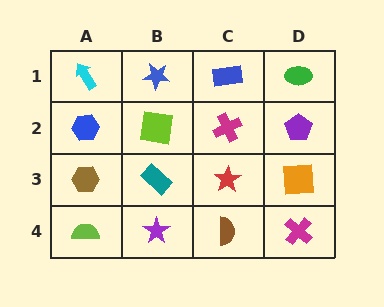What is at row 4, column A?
A lime semicircle.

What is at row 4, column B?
A purple star.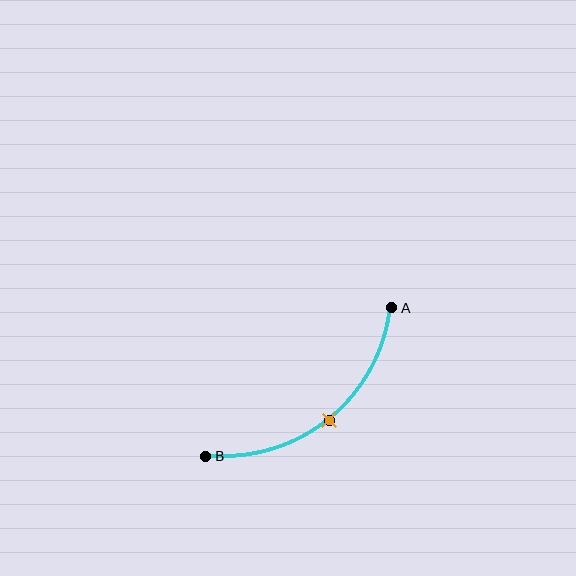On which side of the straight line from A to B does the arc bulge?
The arc bulges below and to the right of the straight line connecting A and B.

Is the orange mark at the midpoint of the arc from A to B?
Yes. The orange mark lies on the arc at equal arc-length from both A and B — it is the arc midpoint.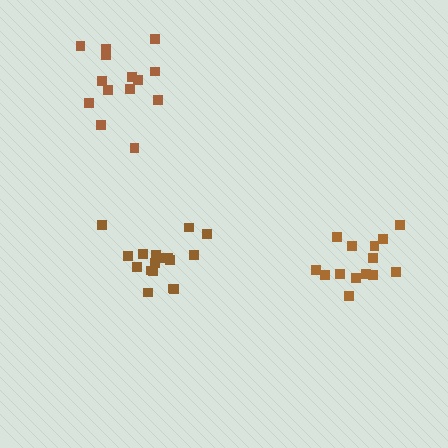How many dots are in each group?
Group 1: 17 dots, Group 2: 14 dots, Group 3: 14 dots (45 total).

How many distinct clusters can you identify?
There are 3 distinct clusters.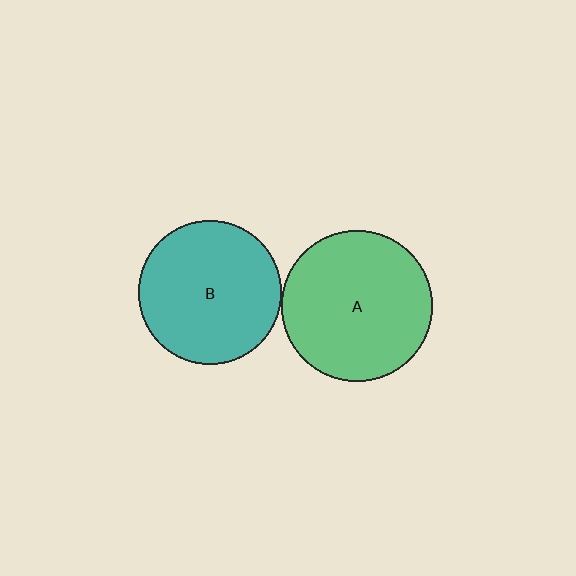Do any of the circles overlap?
No, none of the circles overlap.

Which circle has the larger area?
Circle A (green).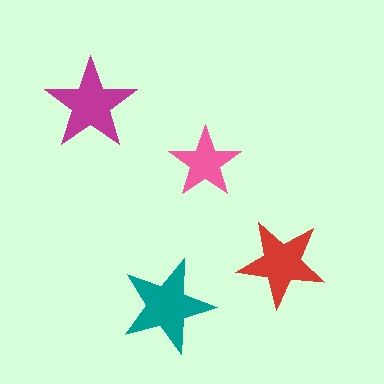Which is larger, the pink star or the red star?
The red one.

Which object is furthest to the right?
The red star is rightmost.